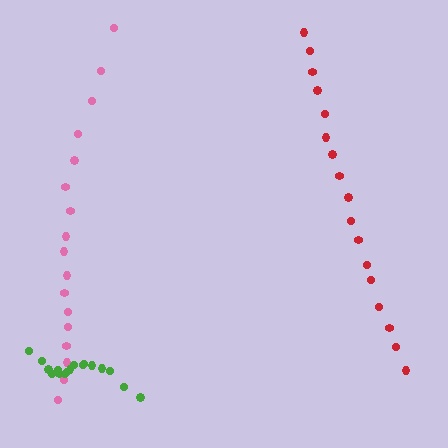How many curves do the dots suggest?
There are 3 distinct paths.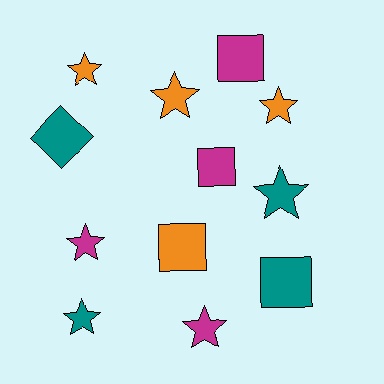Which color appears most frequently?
Magenta, with 4 objects.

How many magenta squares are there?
There are 2 magenta squares.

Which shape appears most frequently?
Star, with 7 objects.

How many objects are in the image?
There are 12 objects.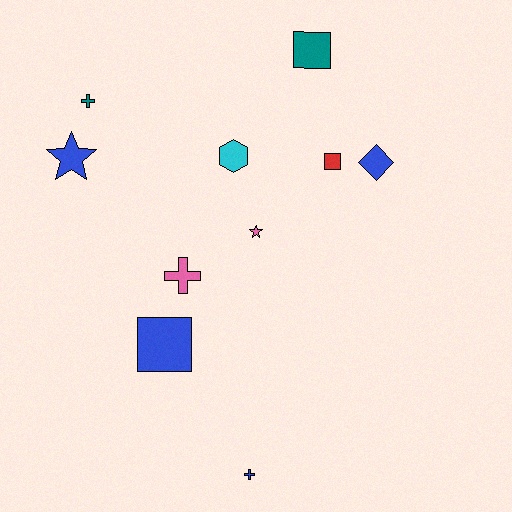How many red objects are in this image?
There is 1 red object.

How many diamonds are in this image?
There is 1 diamond.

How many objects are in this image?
There are 10 objects.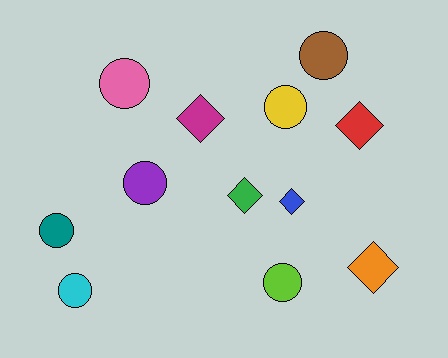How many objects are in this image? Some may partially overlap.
There are 12 objects.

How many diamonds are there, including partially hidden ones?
There are 5 diamonds.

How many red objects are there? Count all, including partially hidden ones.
There is 1 red object.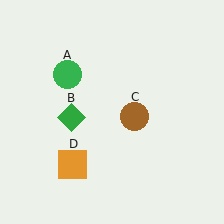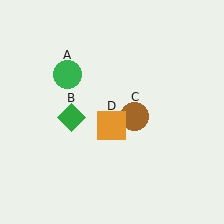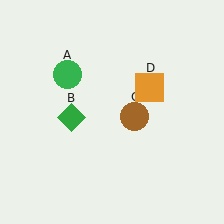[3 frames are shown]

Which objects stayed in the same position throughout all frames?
Green circle (object A) and green diamond (object B) and brown circle (object C) remained stationary.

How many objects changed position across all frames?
1 object changed position: orange square (object D).